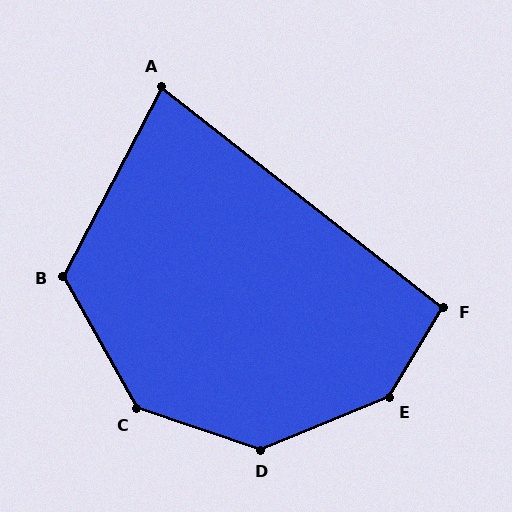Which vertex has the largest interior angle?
E, at approximately 143 degrees.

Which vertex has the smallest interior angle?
A, at approximately 79 degrees.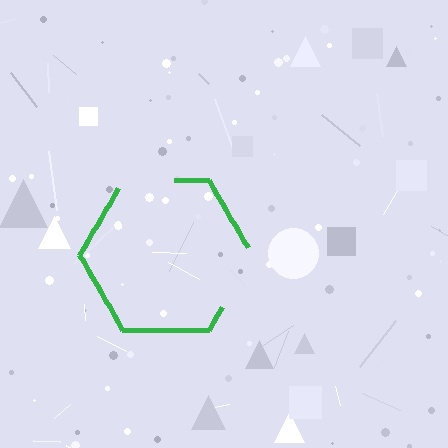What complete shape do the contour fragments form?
The contour fragments form a hexagon.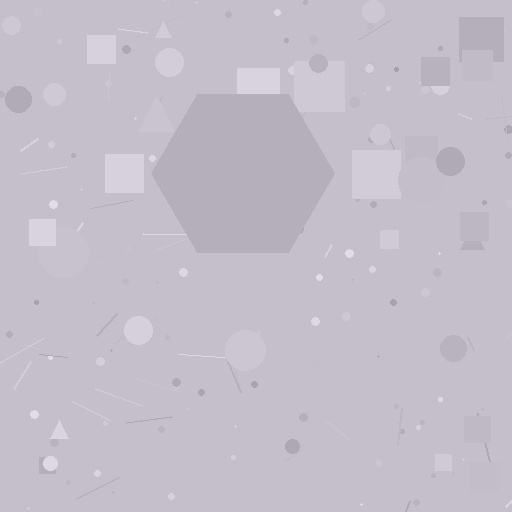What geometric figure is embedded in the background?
A hexagon is embedded in the background.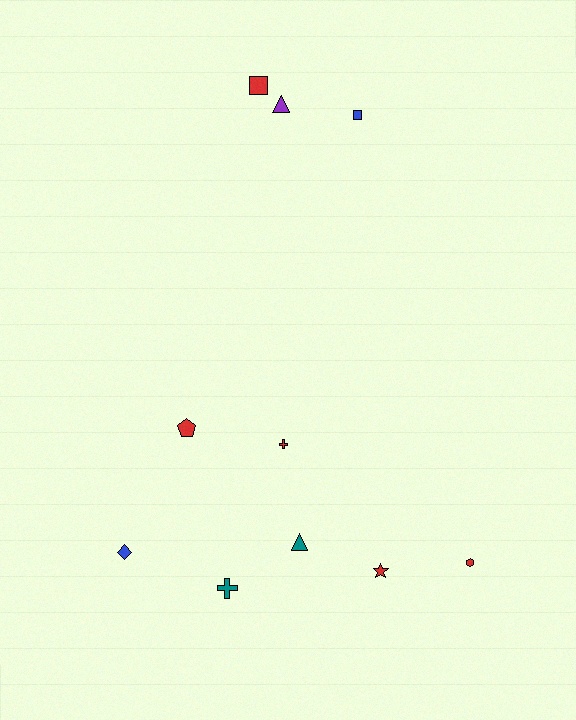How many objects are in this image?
There are 10 objects.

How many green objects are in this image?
There are no green objects.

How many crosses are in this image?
There are 2 crosses.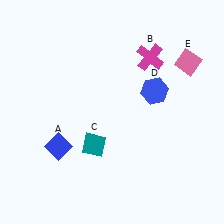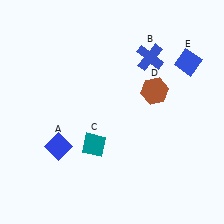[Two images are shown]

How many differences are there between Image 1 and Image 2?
There are 3 differences between the two images.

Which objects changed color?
B changed from magenta to blue. D changed from blue to brown. E changed from pink to blue.